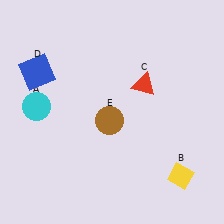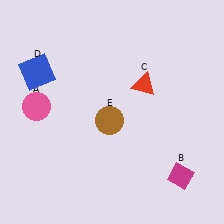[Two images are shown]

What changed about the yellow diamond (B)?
In Image 1, B is yellow. In Image 2, it changed to magenta.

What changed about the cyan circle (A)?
In Image 1, A is cyan. In Image 2, it changed to pink.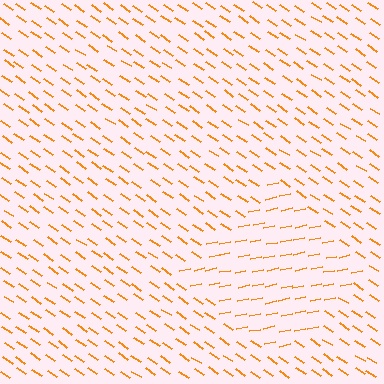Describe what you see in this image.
The image is filled with small orange line segments. A diamond region in the image has lines oriented differently from the surrounding lines, creating a visible texture boundary.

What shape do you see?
I see a diamond.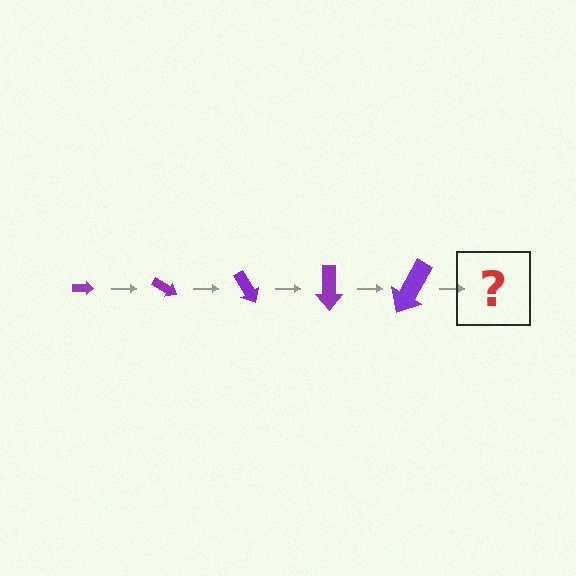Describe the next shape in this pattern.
It should be an arrow, larger than the previous one and rotated 150 degrees from the start.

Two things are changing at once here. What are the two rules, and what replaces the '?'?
The two rules are that the arrow grows larger each step and it rotates 30 degrees each step. The '?' should be an arrow, larger than the previous one and rotated 150 degrees from the start.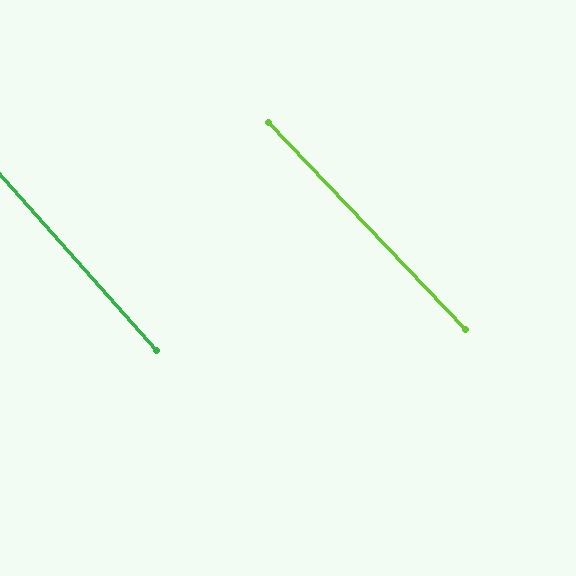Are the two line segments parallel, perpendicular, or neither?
Parallel — their directions differ by only 2.0°.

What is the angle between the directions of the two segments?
Approximately 2 degrees.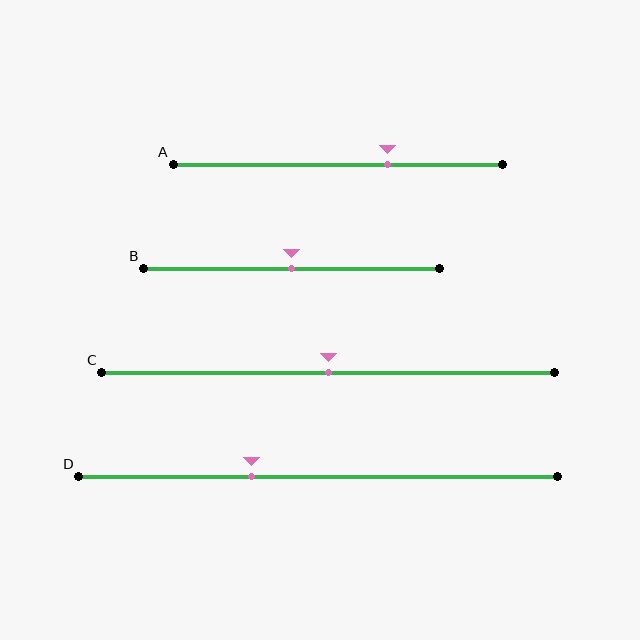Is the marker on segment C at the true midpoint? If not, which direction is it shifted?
Yes, the marker on segment C is at the true midpoint.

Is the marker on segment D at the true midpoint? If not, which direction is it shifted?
No, the marker on segment D is shifted to the left by about 14% of the segment length.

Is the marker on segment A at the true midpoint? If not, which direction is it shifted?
No, the marker on segment A is shifted to the right by about 15% of the segment length.